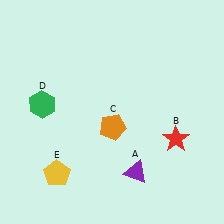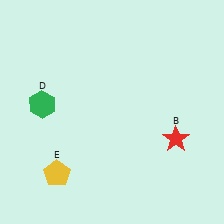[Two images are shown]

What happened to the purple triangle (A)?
The purple triangle (A) was removed in Image 2. It was in the bottom-right area of Image 1.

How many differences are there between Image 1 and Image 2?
There are 2 differences between the two images.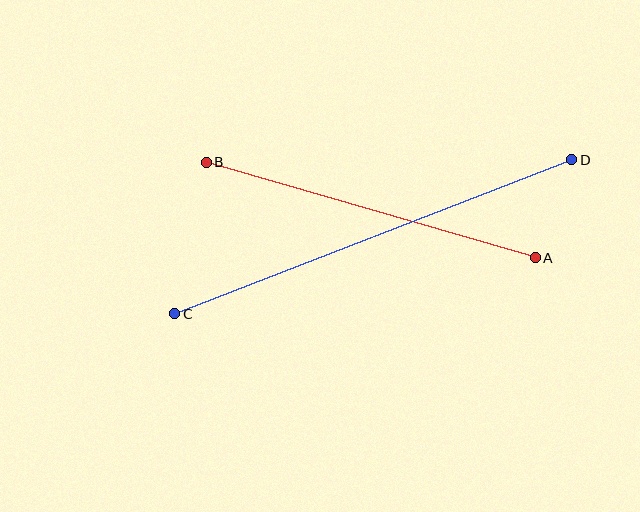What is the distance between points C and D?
The distance is approximately 426 pixels.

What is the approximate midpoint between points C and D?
The midpoint is at approximately (373, 237) pixels.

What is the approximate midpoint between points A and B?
The midpoint is at approximately (371, 210) pixels.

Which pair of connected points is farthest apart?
Points C and D are farthest apart.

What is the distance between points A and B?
The distance is approximately 343 pixels.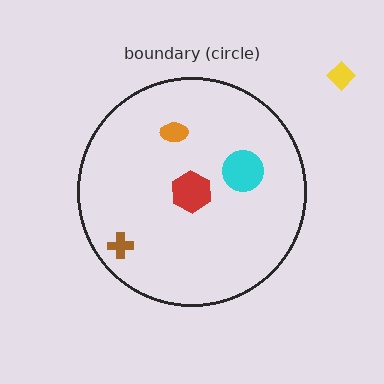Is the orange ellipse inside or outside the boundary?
Inside.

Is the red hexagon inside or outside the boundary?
Inside.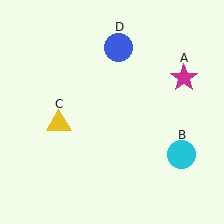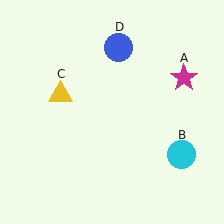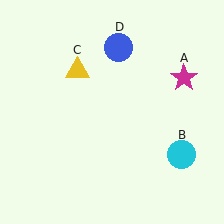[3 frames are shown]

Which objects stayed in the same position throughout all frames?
Magenta star (object A) and cyan circle (object B) and blue circle (object D) remained stationary.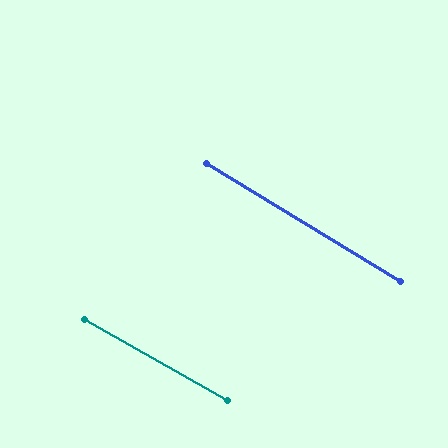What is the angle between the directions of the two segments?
Approximately 2 degrees.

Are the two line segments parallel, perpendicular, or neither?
Parallel — their directions differ by only 1.7°.